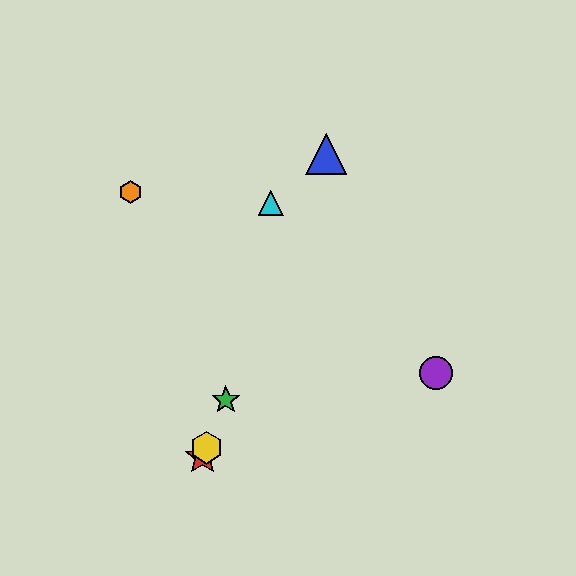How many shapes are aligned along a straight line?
4 shapes (the red star, the blue triangle, the green star, the yellow hexagon) are aligned along a straight line.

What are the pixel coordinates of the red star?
The red star is at (202, 457).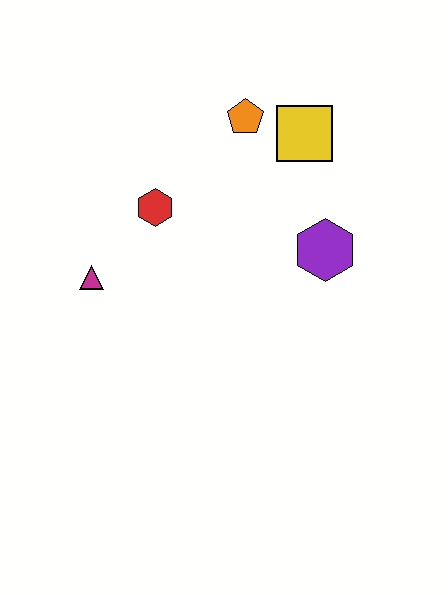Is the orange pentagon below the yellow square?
No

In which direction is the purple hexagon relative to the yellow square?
The purple hexagon is below the yellow square.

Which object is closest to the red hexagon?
The magenta triangle is closest to the red hexagon.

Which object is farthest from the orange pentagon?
The magenta triangle is farthest from the orange pentagon.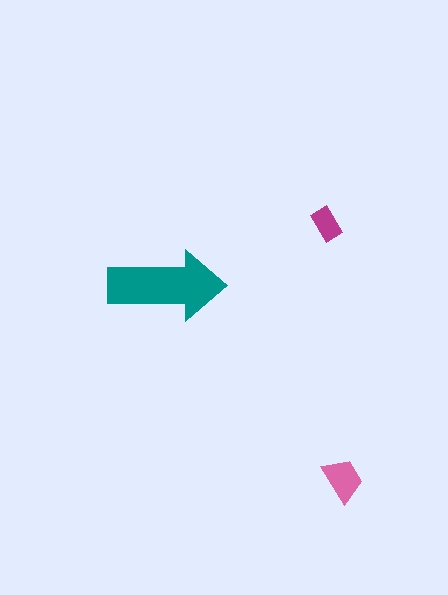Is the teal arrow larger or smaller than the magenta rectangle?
Larger.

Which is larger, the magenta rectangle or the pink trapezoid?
The pink trapezoid.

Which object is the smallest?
The magenta rectangle.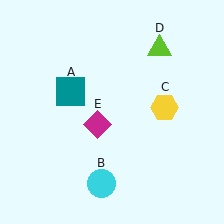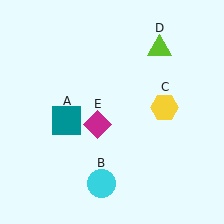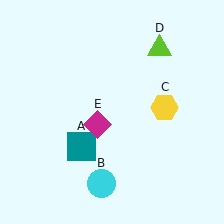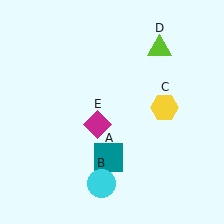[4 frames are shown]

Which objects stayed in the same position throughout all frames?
Cyan circle (object B) and yellow hexagon (object C) and lime triangle (object D) and magenta diamond (object E) remained stationary.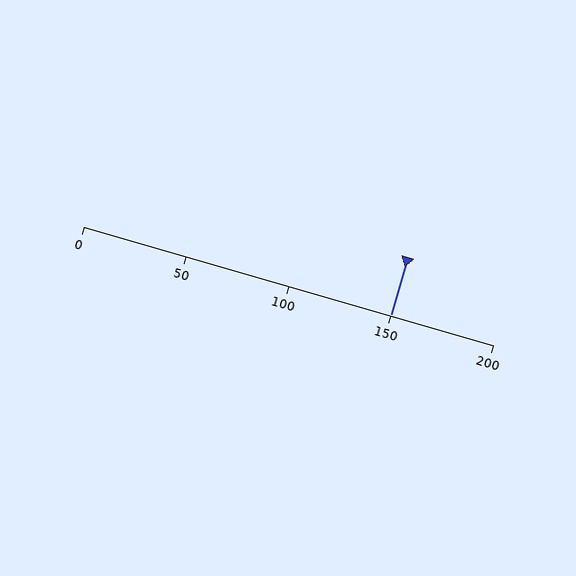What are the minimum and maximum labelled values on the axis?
The axis runs from 0 to 200.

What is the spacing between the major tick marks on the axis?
The major ticks are spaced 50 apart.